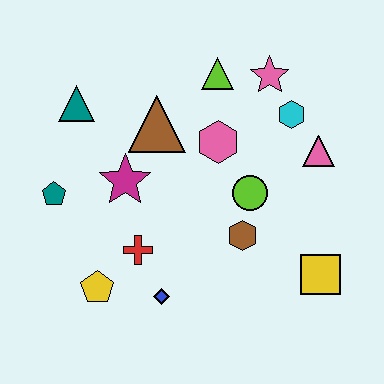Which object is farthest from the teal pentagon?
The yellow square is farthest from the teal pentagon.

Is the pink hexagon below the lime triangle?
Yes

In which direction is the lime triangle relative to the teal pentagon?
The lime triangle is to the right of the teal pentagon.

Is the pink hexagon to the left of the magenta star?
No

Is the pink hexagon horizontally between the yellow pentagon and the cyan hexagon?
Yes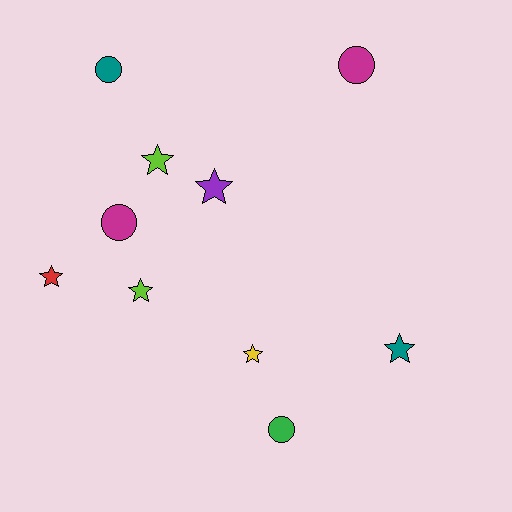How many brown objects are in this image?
There are no brown objects.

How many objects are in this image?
There are 10 objects.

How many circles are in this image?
There are 4 circles.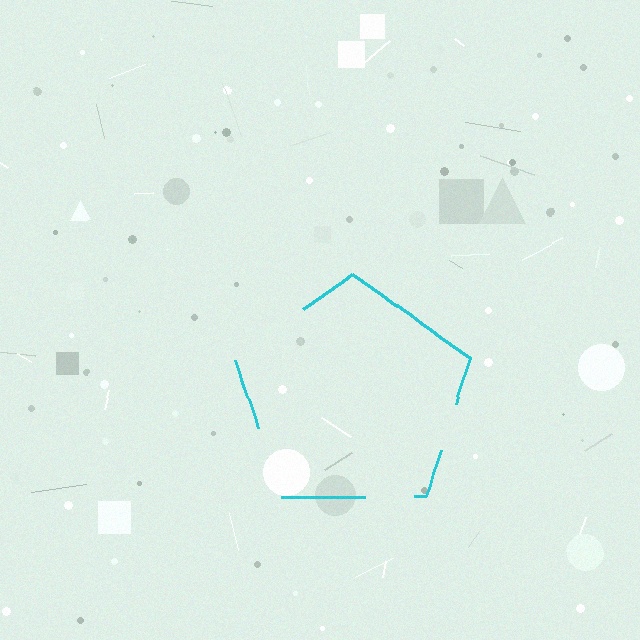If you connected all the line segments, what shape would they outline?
They would outline a pentagon.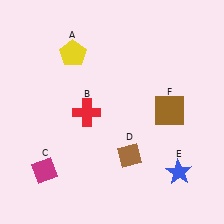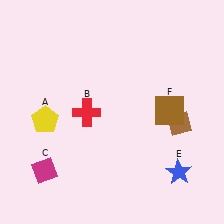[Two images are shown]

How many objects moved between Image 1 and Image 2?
2 objects moved between the two images.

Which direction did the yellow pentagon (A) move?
The yellow pentagon (A) moved down.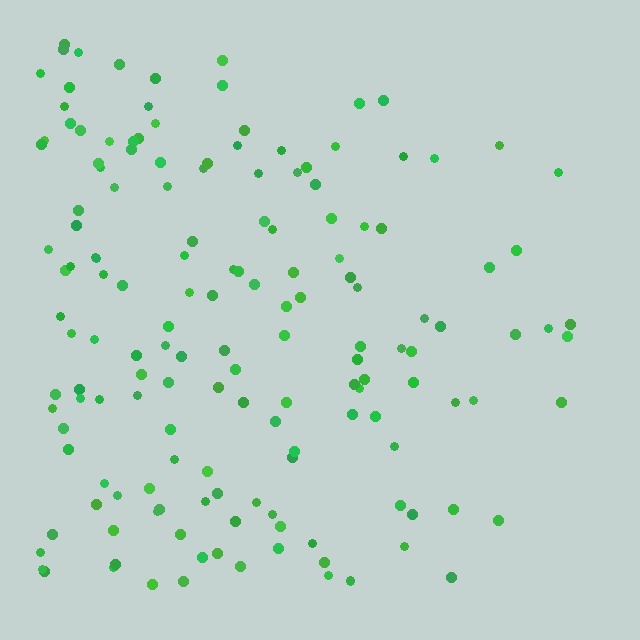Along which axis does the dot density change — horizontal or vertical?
Horizontal.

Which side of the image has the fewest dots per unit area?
The right.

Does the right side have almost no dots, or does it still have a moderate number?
Still a moderate number, just noticeably fewer than the left.